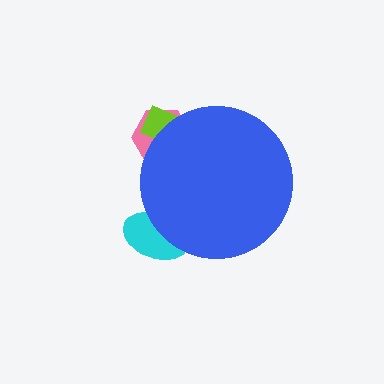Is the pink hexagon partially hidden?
Yes, the pink hexagon is partially hidden behind the blue circle.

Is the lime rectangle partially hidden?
Yes, the lime rectangle is partially hidden behind the blue circle.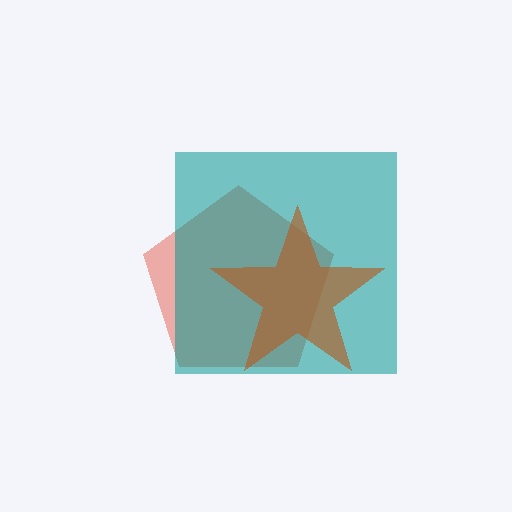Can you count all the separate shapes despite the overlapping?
Yes, there are 3 separate shapes.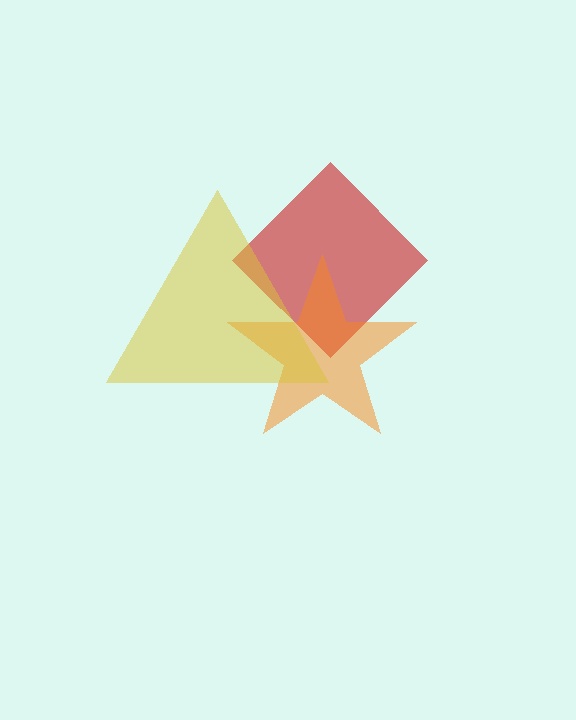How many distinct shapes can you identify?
There are 3 distinct shapes: a red diamond, an orange star, a yellow triangle.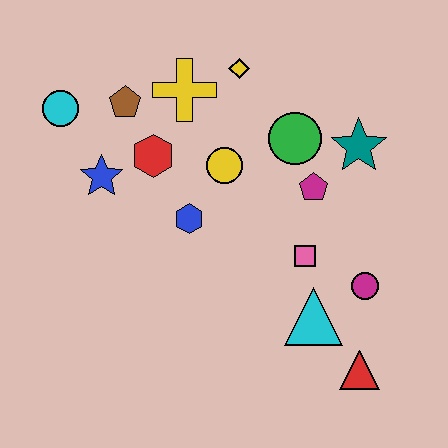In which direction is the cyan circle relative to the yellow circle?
The cyan circle is to the left of the yellow circle.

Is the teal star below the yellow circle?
No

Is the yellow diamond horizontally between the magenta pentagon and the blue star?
Yes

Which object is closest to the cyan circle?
The brown pentagon is closest to the cyan circle.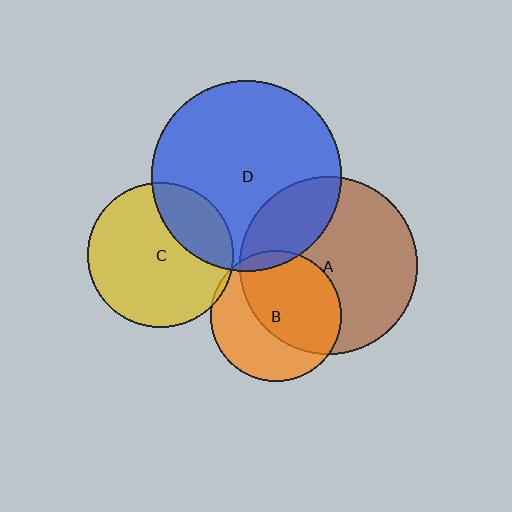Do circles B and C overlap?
Yes.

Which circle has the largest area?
Circle D (blue).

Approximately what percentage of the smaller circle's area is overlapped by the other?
Approximately 5%.